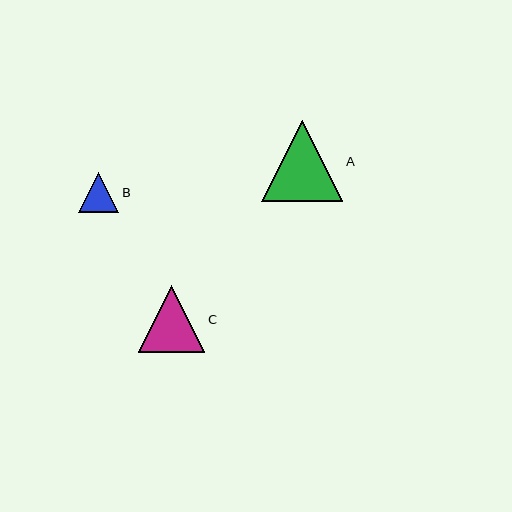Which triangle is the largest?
Triangle A is the largest with a size of approximately 81 pixels.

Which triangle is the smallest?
Triangle B is the smallest with a size of approximately 40 pixels.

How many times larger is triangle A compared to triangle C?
Triangle A is approximately 1.2 times the size of triangle C.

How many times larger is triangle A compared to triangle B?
Triangle A is approximately 2.0 times the size of triangle B.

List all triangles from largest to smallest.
From largest to smallest: A, C, B.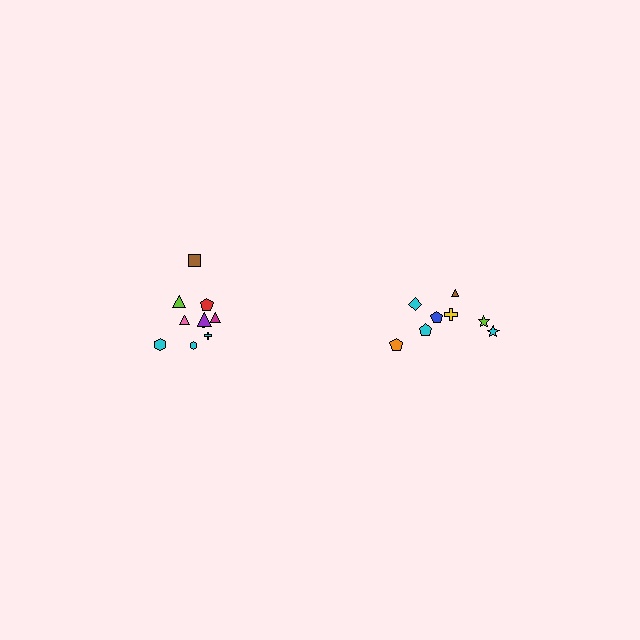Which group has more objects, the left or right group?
The left group.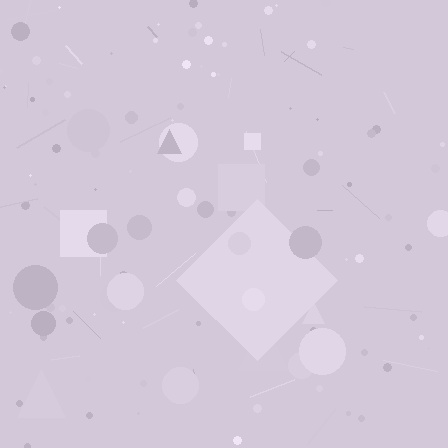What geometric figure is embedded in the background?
A diamond is embedded in the background.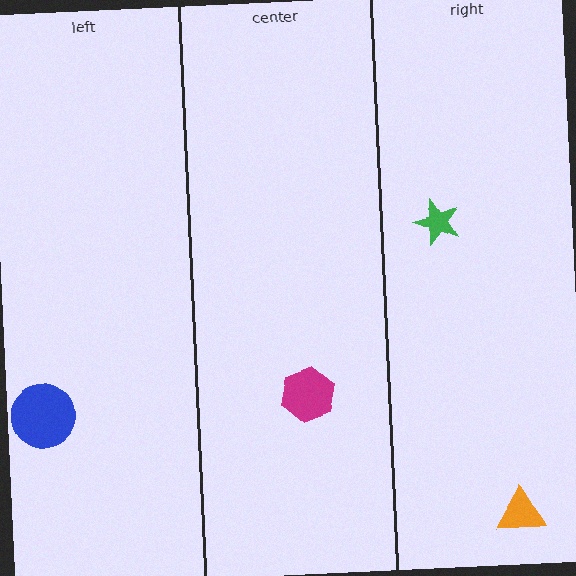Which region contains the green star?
The right region.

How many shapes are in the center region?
1.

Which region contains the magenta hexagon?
The center region.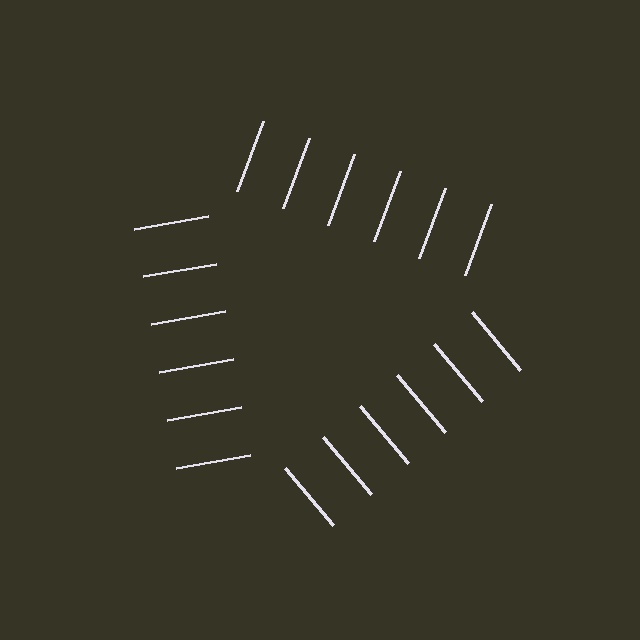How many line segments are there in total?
18 — 6 along each of the 3 edges.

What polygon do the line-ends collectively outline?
An illusory triangle — the line segments terminate on its edges but no continuous stroke is drawn.